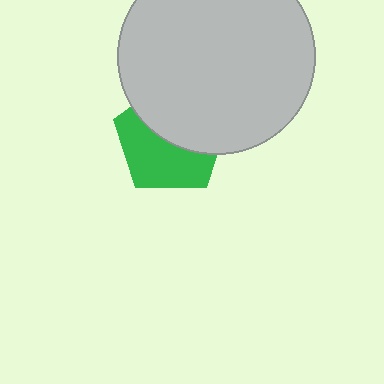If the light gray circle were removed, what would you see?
You would see the complete green pentagon.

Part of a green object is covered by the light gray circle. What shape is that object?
It is a pentagon.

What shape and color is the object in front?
The object in front is a light gray circle.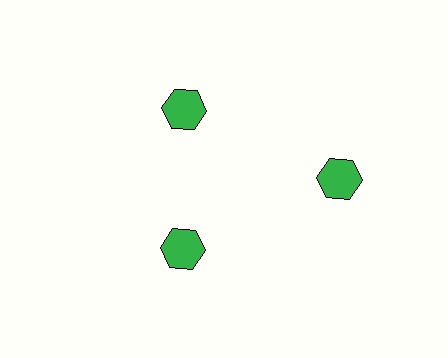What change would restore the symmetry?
The symmetry would be restored by moving it inward, back onto the ring so that all 3 hexagons sit at equal angles and equal distance from the center.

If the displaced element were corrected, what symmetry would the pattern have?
It would have 3-fold rotational symmetry — the pattern would map onto itself every 120 degrees.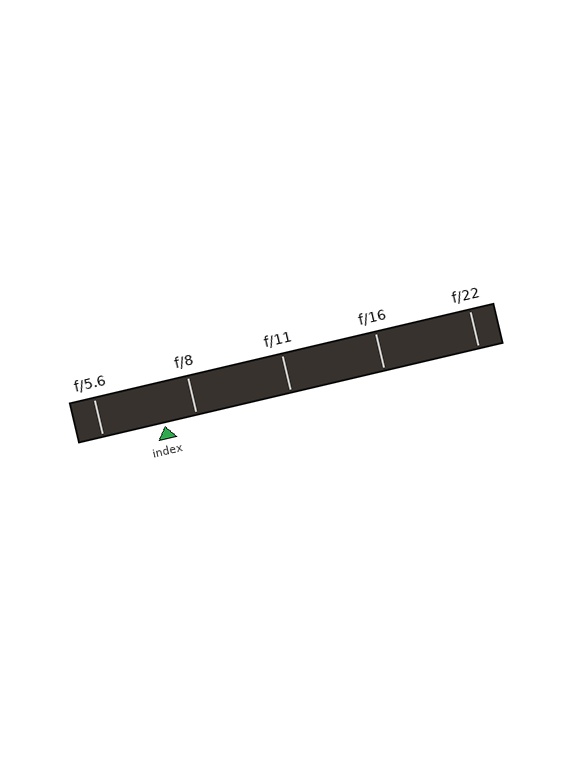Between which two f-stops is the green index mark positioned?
The index mark is between f/5.6 and f/8.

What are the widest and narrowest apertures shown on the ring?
The widest aperture shown is f/5.6 and the narrowest is f/22.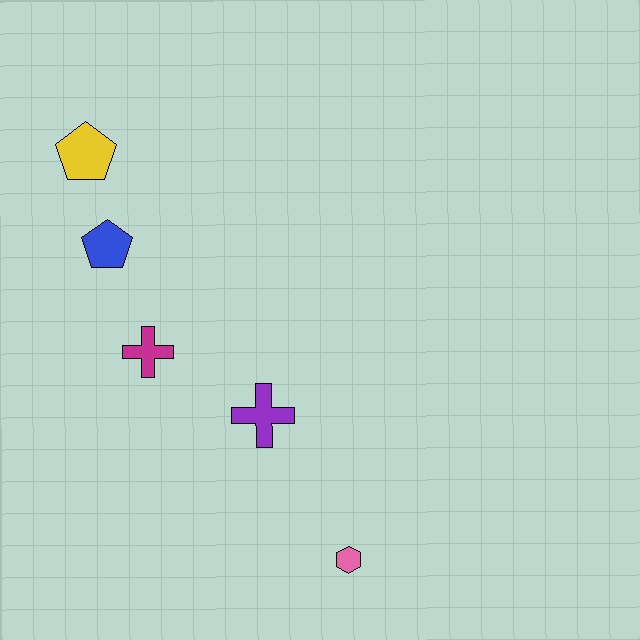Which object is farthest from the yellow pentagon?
The pink hexagon is farthest from the yellow pentagon.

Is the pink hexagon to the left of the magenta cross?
No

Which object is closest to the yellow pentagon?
The blue pentagon is closest to the yellow pentagon.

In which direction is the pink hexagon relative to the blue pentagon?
The pink hexagon is below the blue pentagon.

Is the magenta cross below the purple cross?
No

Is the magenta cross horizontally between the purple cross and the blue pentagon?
Yes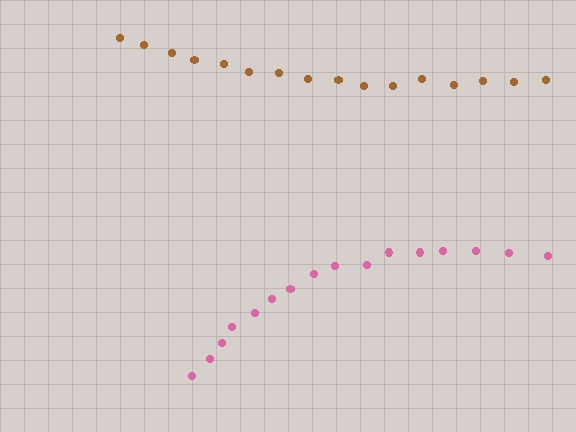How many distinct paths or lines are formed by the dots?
There are 2 distinct paths.